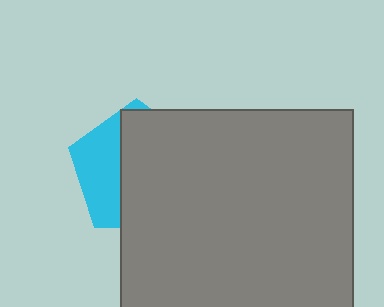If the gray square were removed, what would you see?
You would see the complete cyan pentagon.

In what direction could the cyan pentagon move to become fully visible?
The cyan pentagon could move left. That would shift it out from behind the gray square entirely.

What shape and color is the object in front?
The object in front is a gray square.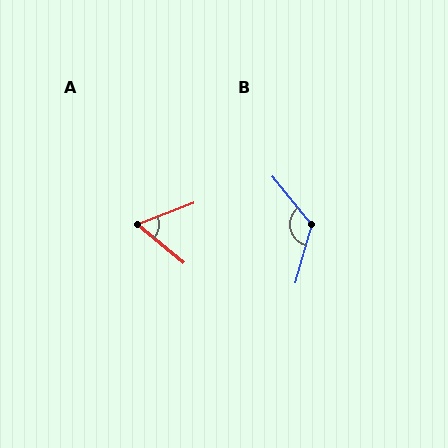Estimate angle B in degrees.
Approximately 126 degrees.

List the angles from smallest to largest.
A (60°), B (126°).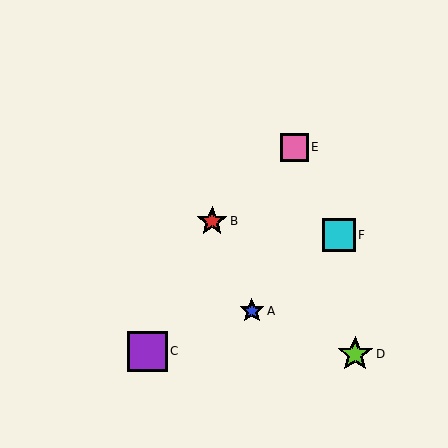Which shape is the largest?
The purple square (labeled C) is the largest.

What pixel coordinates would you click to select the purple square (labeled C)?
Click at (148, 351) to select the purple square C.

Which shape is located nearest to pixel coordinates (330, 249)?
The cyan square (labeled F) at (339, 235) is nearest to that location.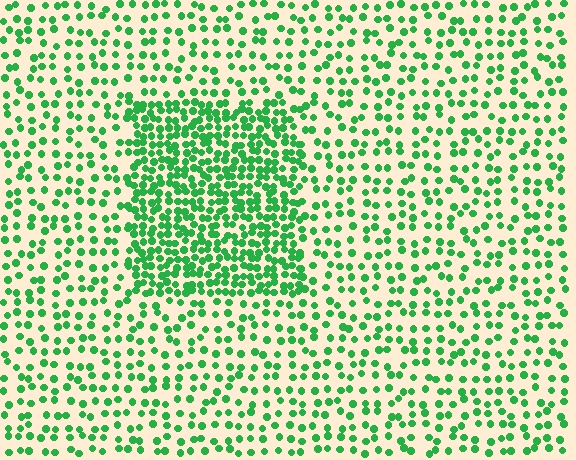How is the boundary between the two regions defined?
The boundary is defined by a change in element density (approximately 2.3x ratio). All elements are the same color, size, and shape.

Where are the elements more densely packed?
The elements are more densely packed inside the rectangle boundary.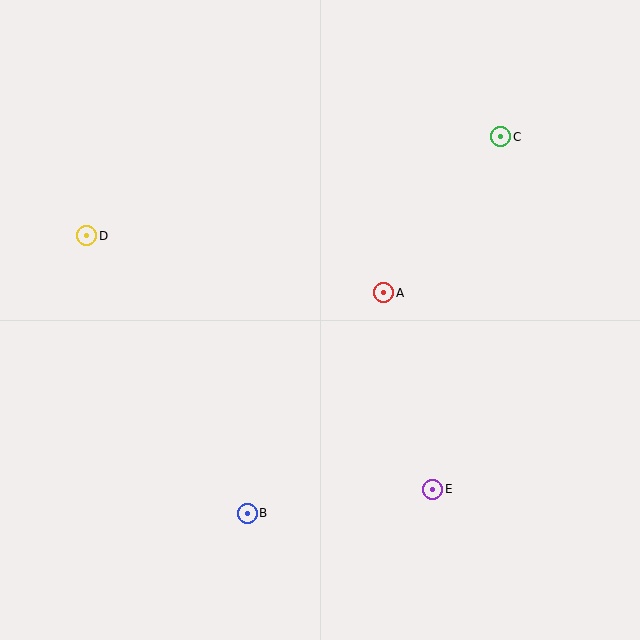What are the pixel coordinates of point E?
Point E is at (433, 489).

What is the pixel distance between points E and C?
The distance between E and C is 359 pixels.